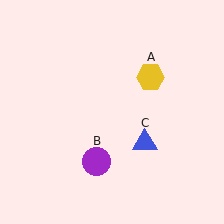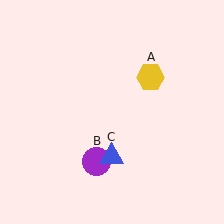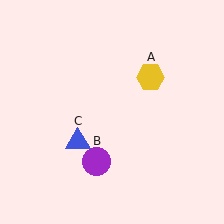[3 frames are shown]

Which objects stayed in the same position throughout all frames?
Yellow hexagon (object A) and purple circle (object B) remained stationary.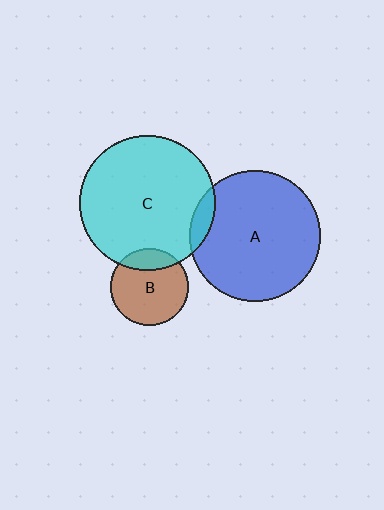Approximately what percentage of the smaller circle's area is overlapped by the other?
Approximately 5%.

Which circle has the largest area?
Circle C (cyan).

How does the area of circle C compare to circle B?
Approximately 3.1 times.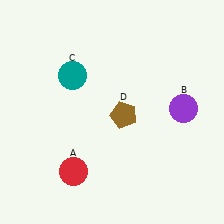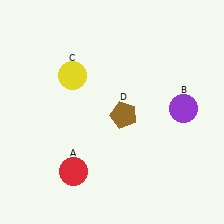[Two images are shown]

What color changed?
The circle (C) changed from teal in Image 1 to yellow in Image 2.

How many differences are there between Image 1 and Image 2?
There is 1 difference between the two images.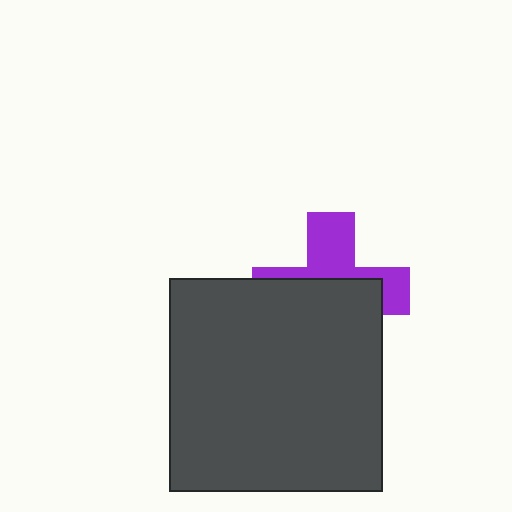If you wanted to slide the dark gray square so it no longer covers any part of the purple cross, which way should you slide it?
Slide it down — that is the most direct way to separate the two shapes.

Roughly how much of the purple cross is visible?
A small part of it is visible (roughly 41%).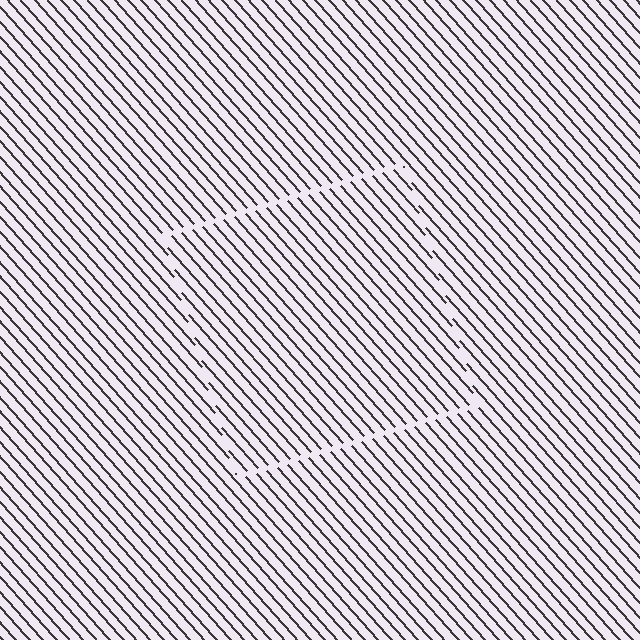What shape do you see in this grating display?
An illusory square. The interior of the shape contains the same grating, shifted by half a period — the contour is defined by the phase discontinuity where line-ends from the inner and outer gratings abut.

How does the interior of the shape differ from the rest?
The interior of the shape contains the same grating, shifted by half a period — the contour is defined by the phase discontinuity where line-ends from the inner and outer gratings abut.